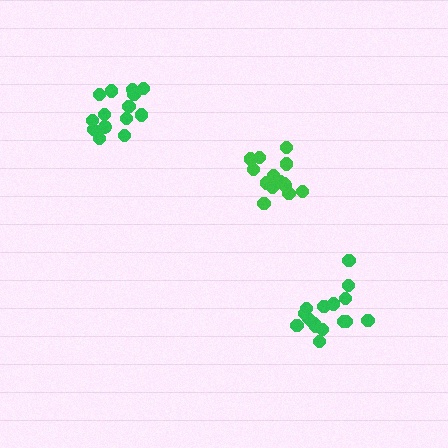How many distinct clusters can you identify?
There are 3 distinct clusters.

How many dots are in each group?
Group 1: 16 dots, Group 2: 14 dots, Group 3: 16 dots (46 total).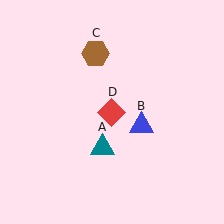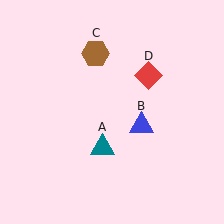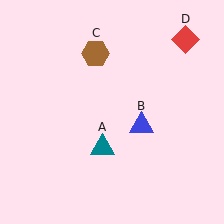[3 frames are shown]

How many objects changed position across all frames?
1 object changed position: red diamond (object D).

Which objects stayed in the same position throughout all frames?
Teal triangle (object A) and blue triangle (object B) and brown hexagon (object C) remained stationary.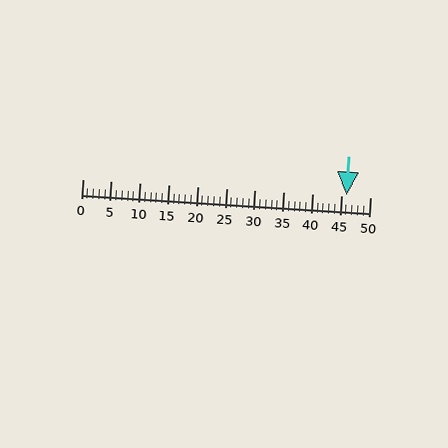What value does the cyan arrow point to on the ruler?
The cyan arrow points to approximately 46.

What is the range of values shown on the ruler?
The ruler shows values from 0 to 50.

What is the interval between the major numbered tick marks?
The major tick marks are spaced 5 units apart.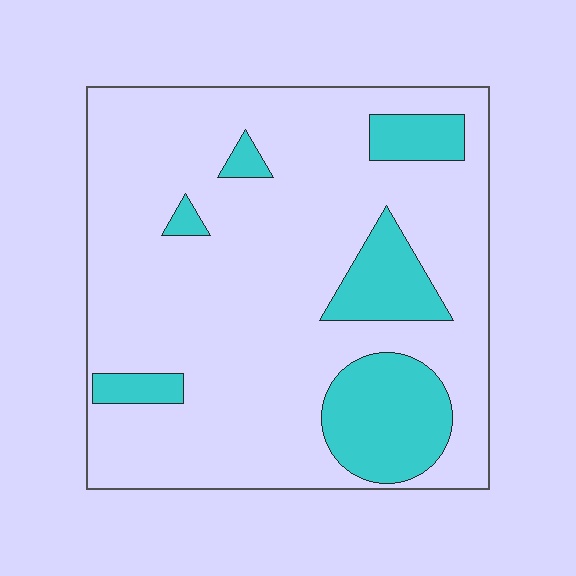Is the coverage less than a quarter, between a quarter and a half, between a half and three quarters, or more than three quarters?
Less than a quarter.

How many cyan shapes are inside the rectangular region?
6.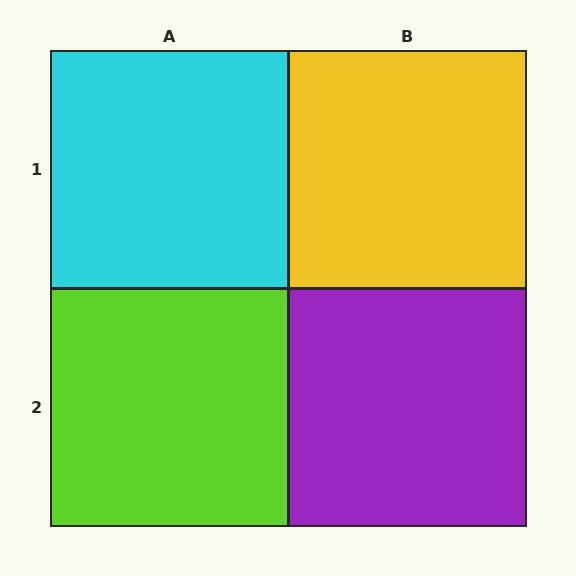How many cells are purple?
1 cell is purple.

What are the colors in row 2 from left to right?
Lime, purple.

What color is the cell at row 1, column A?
Cyan.